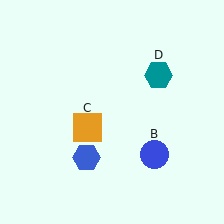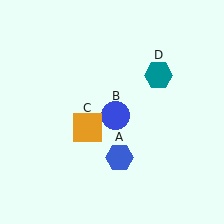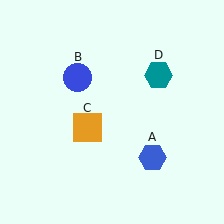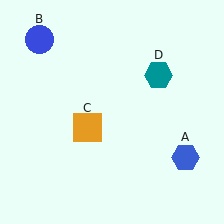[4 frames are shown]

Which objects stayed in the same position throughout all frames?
Orange square (object C) and teal hexagon (object D) remained stationary.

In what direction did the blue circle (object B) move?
The blue circle (object B) moved up and to the left.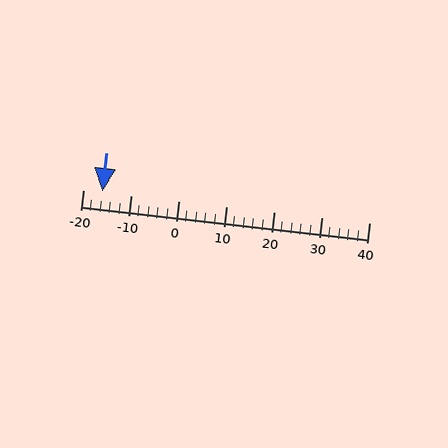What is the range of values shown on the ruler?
The ruler shows values from -20 to 40.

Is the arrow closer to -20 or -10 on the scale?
The arrow is closer to -20.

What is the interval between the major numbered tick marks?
The major tick marks are spaced 10 units apart.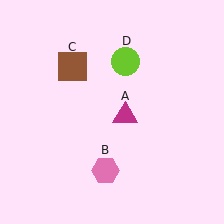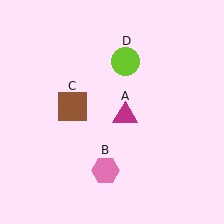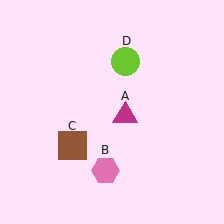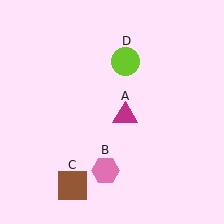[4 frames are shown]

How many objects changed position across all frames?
1 object changed position: brown square (object C).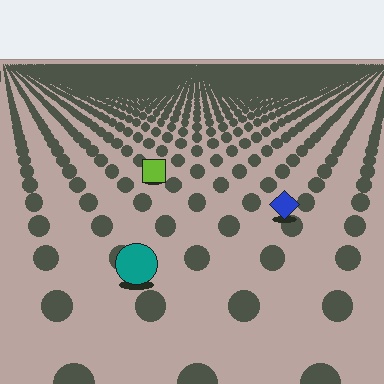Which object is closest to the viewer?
The teal circle is closest. The texture marks near it are larger and more spread out.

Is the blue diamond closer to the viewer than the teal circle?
No. The teal circle is closer — you can tell from the texture gradient: the ground texture is coarser near it.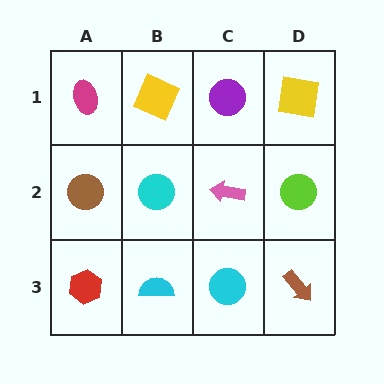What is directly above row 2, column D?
A yellow square.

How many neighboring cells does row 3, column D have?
2.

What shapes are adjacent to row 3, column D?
A lime circle (row 2, column D), a cyan circle (row 3, column C).